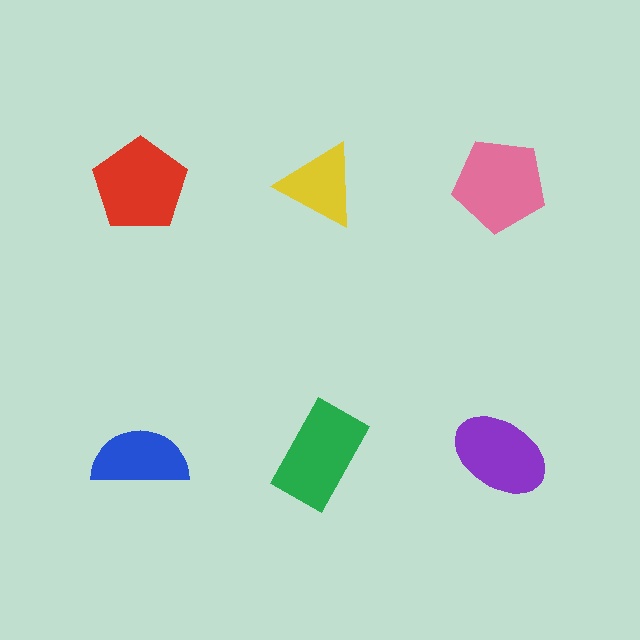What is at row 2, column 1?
A blue semicircle.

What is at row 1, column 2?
A yellow triangle.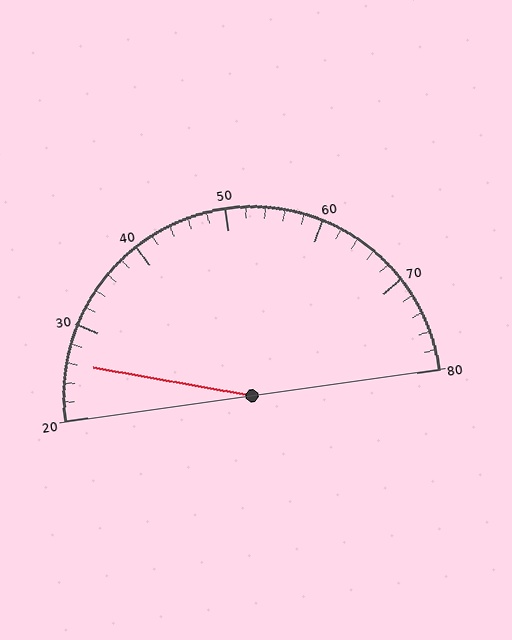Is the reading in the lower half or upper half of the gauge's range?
The reading is in the lower half of the range (20 to 80).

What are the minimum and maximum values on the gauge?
The gauge ranges from 20 to 80.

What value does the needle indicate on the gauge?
The needle indicates approximately 26.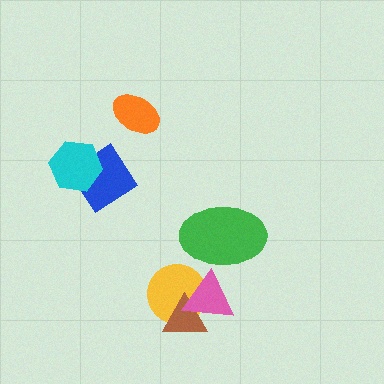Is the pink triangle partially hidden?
Yes, it is partially covered by another shape.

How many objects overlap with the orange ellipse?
0 objects overlap with the orange ellipse.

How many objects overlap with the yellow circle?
2 objects overlap with the yellow circle.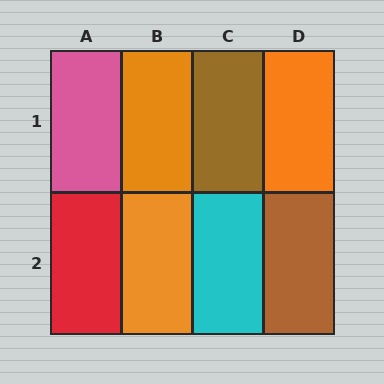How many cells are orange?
3 cells are orange.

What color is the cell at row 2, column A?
Red.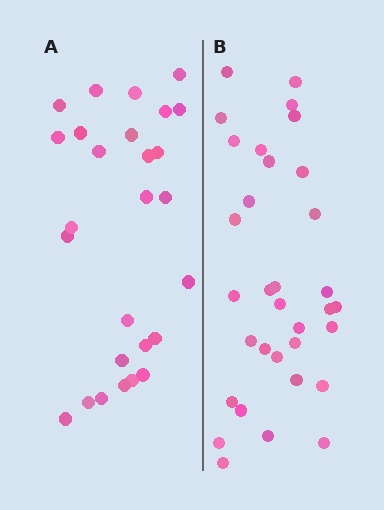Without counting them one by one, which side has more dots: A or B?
Region B (the right region) has more dots.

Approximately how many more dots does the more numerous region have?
Region B has about 6 more dots than region A.